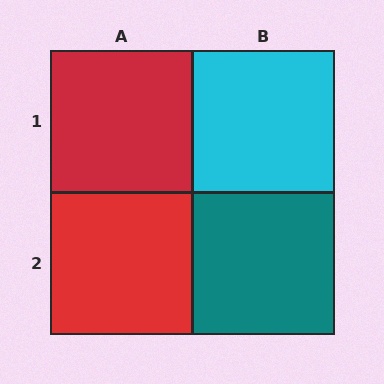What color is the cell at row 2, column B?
Teal.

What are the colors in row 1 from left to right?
Red, cyan.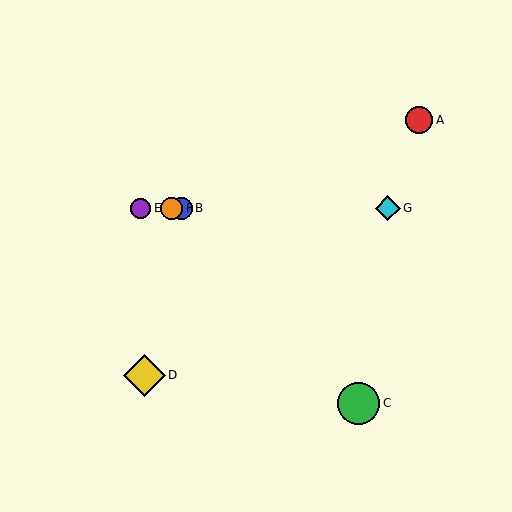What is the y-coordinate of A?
Object A is at y≈120.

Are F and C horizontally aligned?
No, F is at y≈208 and C is at y≈403.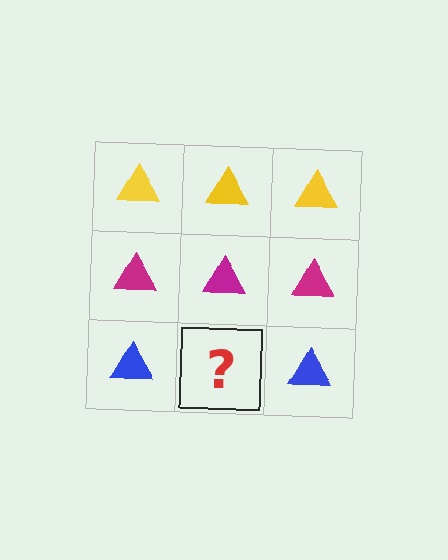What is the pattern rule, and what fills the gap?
The rule is that each row has a consistent color. The gap should be filled with a blue triangle.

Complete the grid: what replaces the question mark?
The question mark should be replaced with a blue triangle.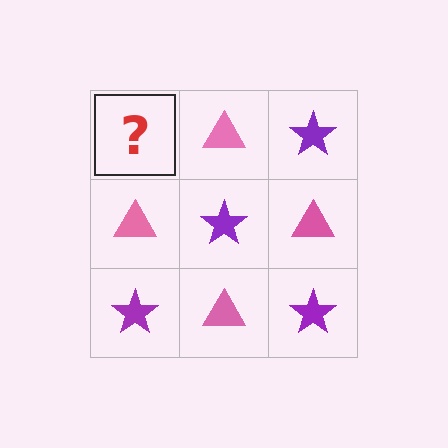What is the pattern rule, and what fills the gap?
The rule is that it alternates purple star and pink triangle in a checkerboard pattern. The gap should be filled with a purple star.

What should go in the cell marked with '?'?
The missing cell should contain a purple star.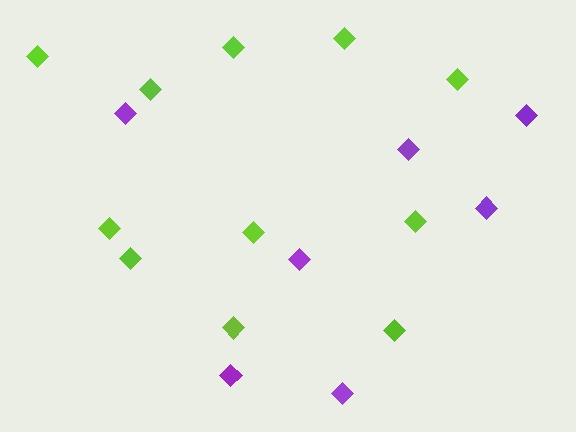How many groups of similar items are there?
There are 2 groups: one group of purple diamonds (7) and one group of lime diamonds (11).